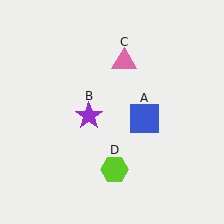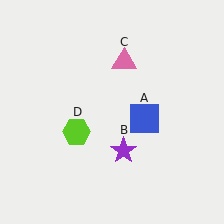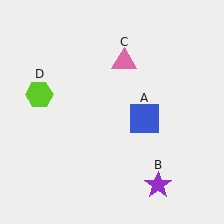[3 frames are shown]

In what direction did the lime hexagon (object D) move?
The lime hexagon (object D) moved up and to the left.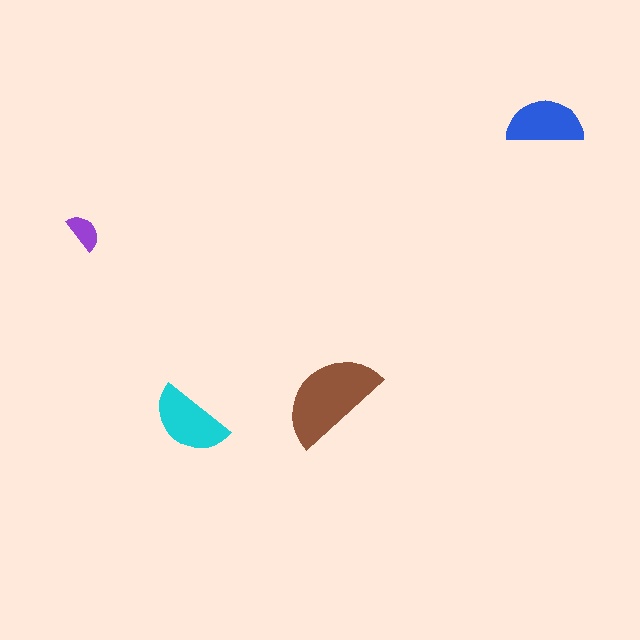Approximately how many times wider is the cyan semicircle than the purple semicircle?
About 2 times wider.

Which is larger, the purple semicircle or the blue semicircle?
The blue one.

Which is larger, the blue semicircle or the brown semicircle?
The brown one.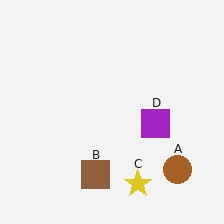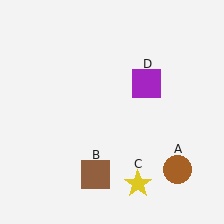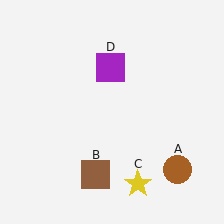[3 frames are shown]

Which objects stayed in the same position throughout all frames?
Brown circle (object A) and brown square (object B) and yellow star (object C) remained stationary.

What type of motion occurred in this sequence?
The purple square (object D) rotated counterclockwise around the center of the scene.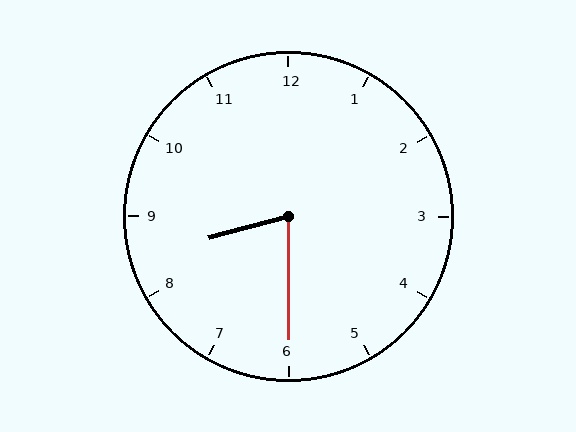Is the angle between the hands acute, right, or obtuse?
It is acute.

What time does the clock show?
8:30.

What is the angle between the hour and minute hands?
Approximately 75 degrees.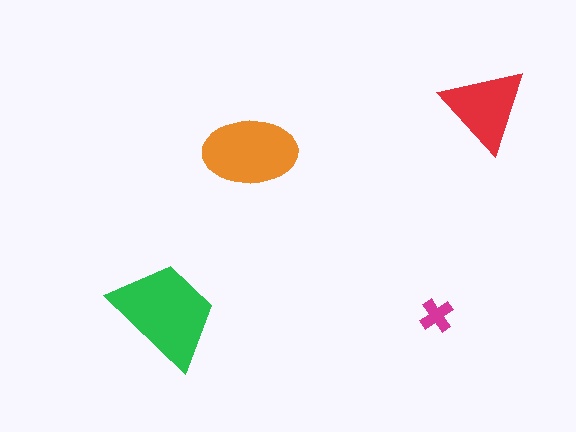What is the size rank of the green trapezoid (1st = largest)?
1st.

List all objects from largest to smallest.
The green trapezoid, the orange ellipse, the red triangle, the magenta cross.